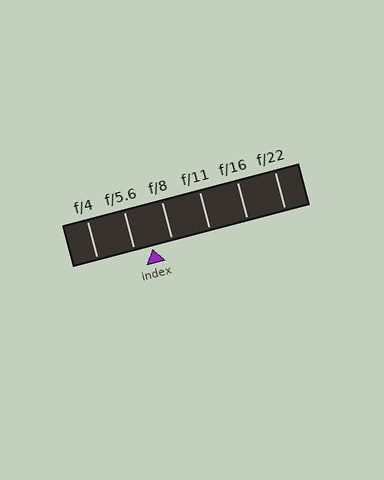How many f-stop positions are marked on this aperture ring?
There are 6 f-stop positions marked.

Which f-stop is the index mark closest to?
The index mark is closest to f/5.6.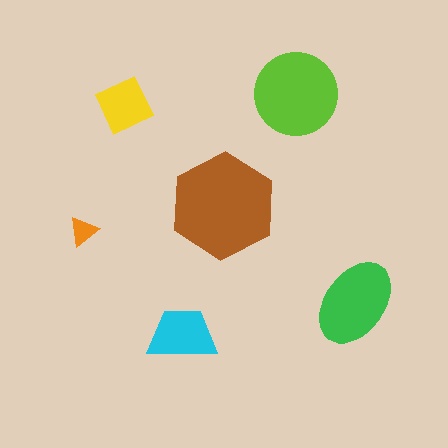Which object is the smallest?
The orange triangle.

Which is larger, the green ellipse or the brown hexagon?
The brown hexagon.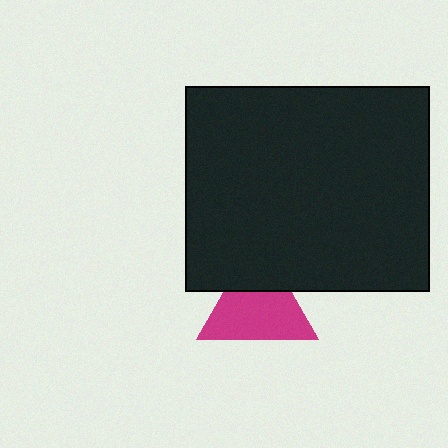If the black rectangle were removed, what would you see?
You would see the complete magenta triangle.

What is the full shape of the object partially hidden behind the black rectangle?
The partially hidden object is a magenta triangle.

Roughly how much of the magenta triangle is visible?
Most of it is visible (roughly 70%).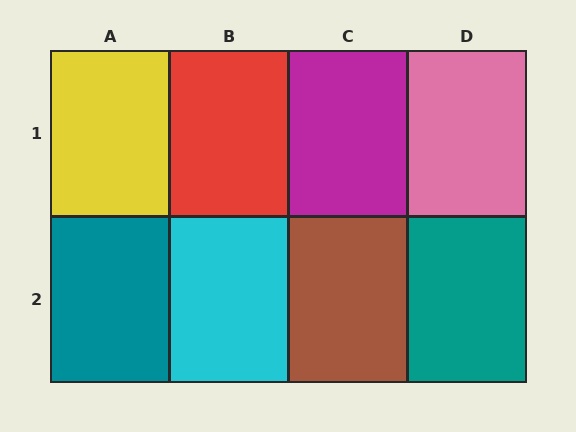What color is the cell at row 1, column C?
Magenta.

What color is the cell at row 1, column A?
Yellow.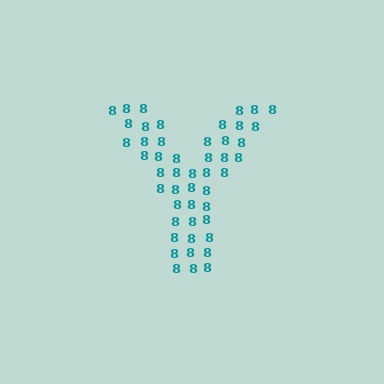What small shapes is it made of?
It is made of small digit 8's.